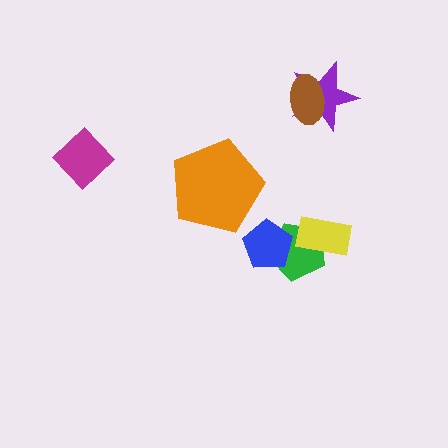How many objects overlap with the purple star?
1 object overlaps with the purple star.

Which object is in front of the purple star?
The brown ellipse is in front of the purple star.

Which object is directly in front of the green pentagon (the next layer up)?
The blue pentagon is directly in front of the green pentagon.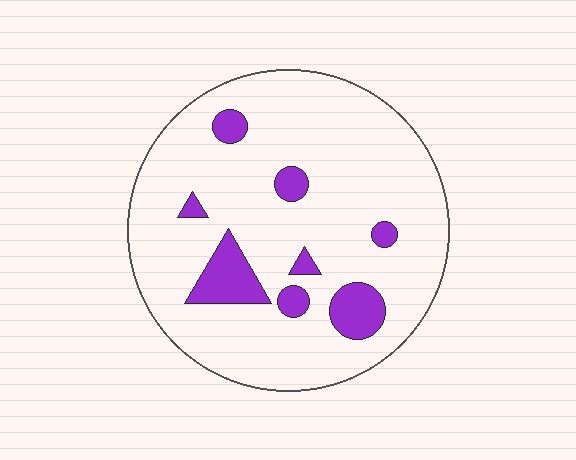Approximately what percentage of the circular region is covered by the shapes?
Approximately 15%.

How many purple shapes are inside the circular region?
8.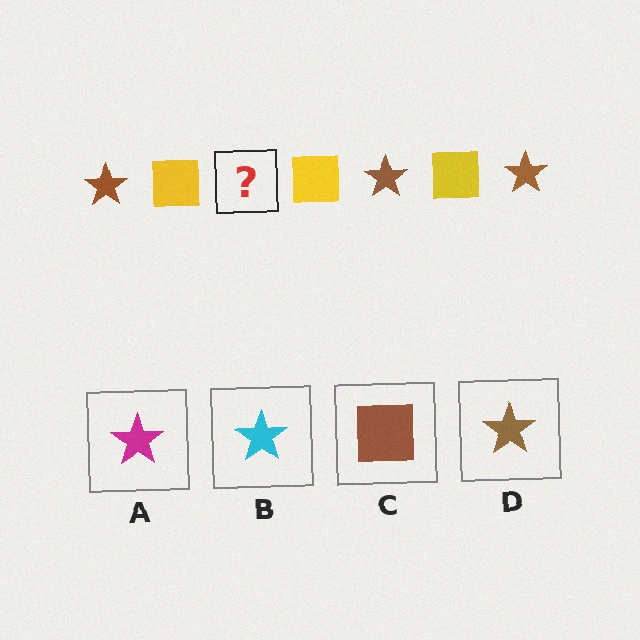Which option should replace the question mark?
Option D.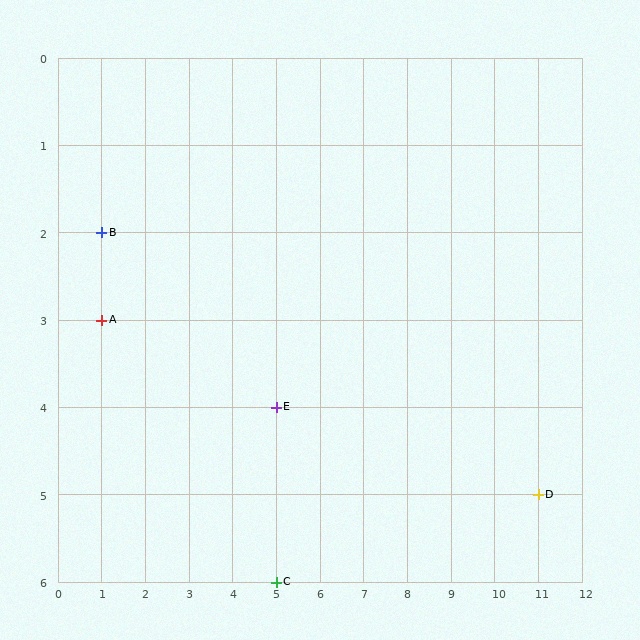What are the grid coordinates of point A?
Point A is at grid coordinates (1, 3).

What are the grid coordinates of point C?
Point C is at grid coordinates (5, 6).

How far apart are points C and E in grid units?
Points C and E are 2 rows apart.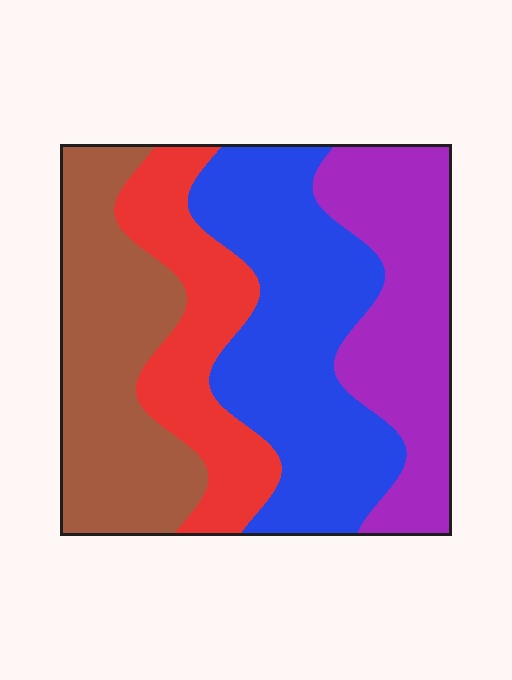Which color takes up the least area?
Red, at roughly 20%.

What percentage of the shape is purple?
Purple takes up about one quarter (1/4) of the shape.